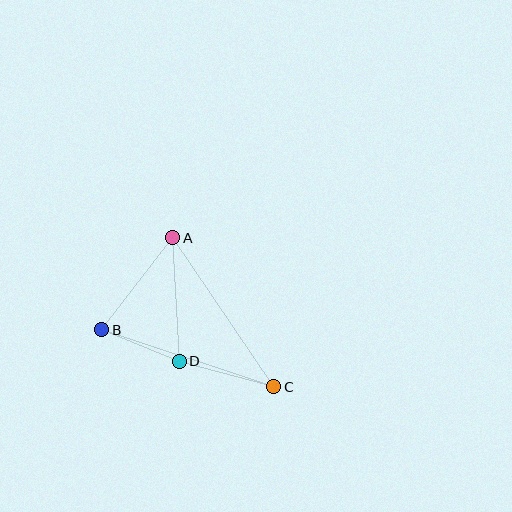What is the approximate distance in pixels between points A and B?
The distance between A and B is approximately 117 pixels.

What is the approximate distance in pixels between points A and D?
The distance between A and D is approximately 124 pixels.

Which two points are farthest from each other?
Points B and C are farthest from each other.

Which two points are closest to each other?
Points B and D are closest to each other.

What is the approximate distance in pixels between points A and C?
The distance between A and C is approximately 180 pixels.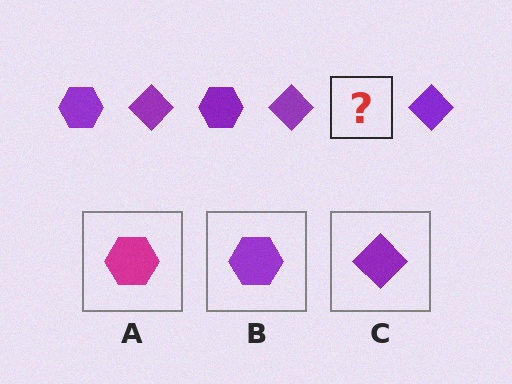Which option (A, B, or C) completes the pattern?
B.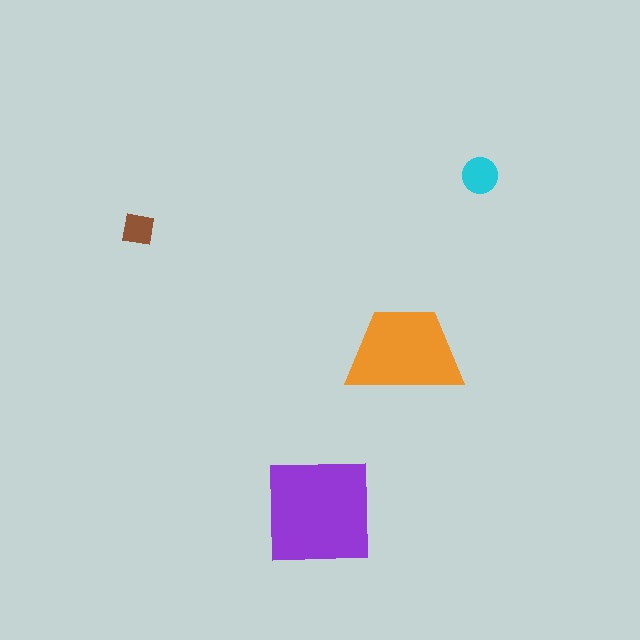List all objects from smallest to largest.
The brown square, the cyan circle, the orange trapezoid, the purple square.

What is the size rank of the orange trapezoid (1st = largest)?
2nd.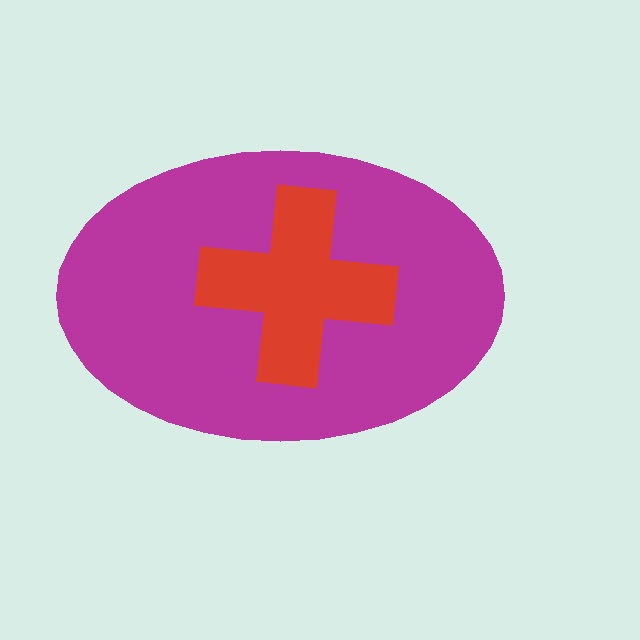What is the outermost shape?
The magenta ellipse.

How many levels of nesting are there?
2.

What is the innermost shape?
The red cross.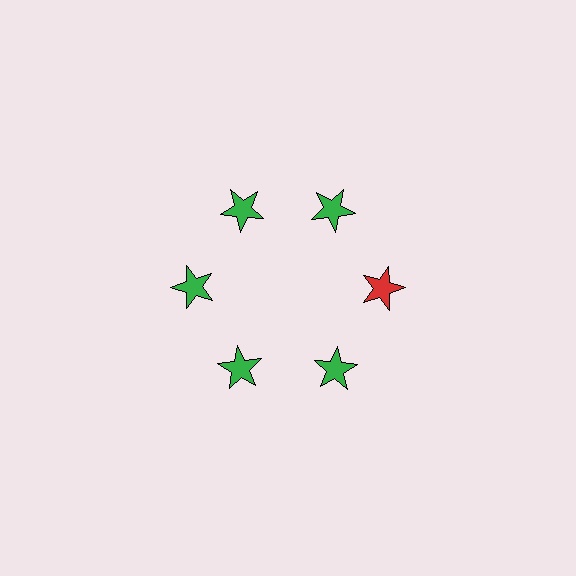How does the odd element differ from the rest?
It has a different color: red instead of green.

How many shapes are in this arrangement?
There are 6 shapes arranged in a ring pattern.